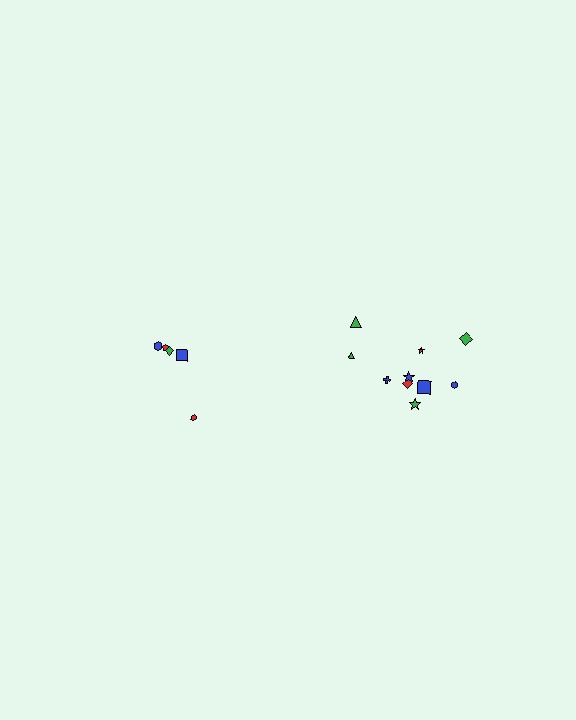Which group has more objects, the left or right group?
The right group.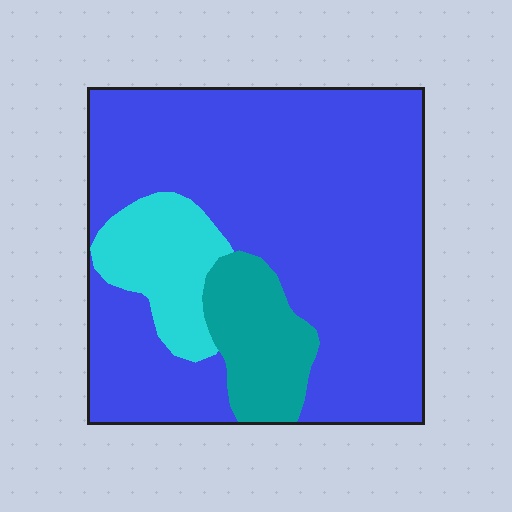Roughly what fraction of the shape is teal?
Teal takes up less than a quarter of the shape.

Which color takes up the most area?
Blue, at roughly 75%.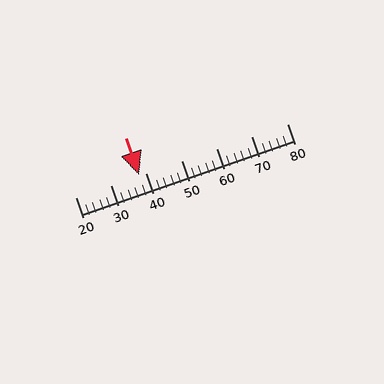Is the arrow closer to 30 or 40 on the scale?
The arrow is closer to 40.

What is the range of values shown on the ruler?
The ruler shows values from 20 to 80.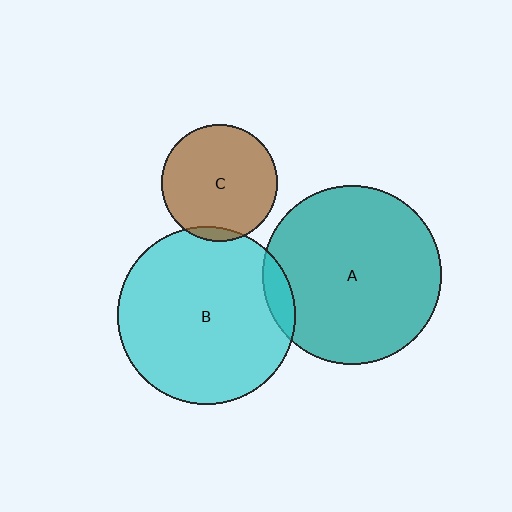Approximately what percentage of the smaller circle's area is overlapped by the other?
Approximately 5%.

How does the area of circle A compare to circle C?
Approximately 2.4 times.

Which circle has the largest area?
Circle A (teal).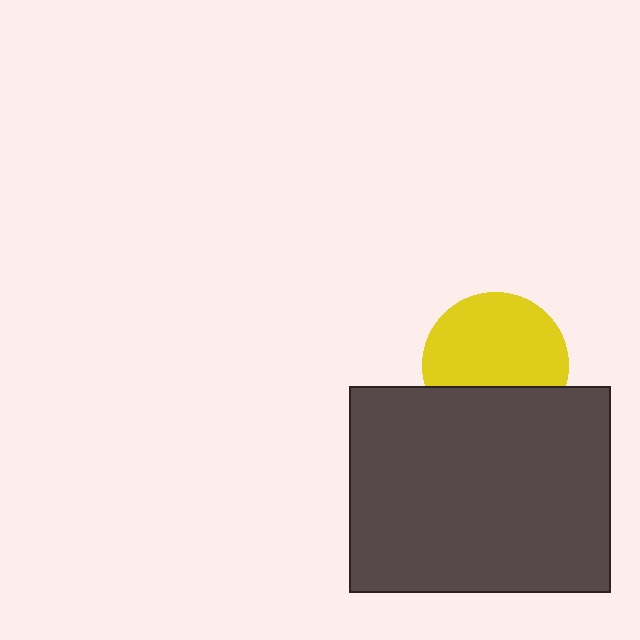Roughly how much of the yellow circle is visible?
Most of it is visible (roughly 67%).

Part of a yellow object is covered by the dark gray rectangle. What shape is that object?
It is a circle.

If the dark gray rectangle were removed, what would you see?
You would see the complete yellow circle.